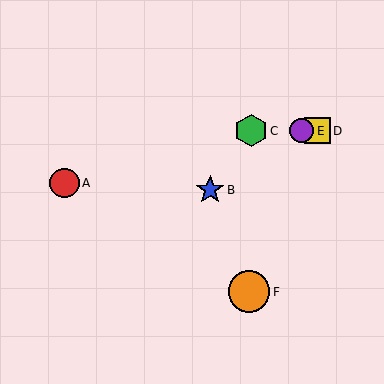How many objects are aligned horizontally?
3 objects (C, D, E) are aligned horizontally.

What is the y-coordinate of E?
Object E is at y≈131.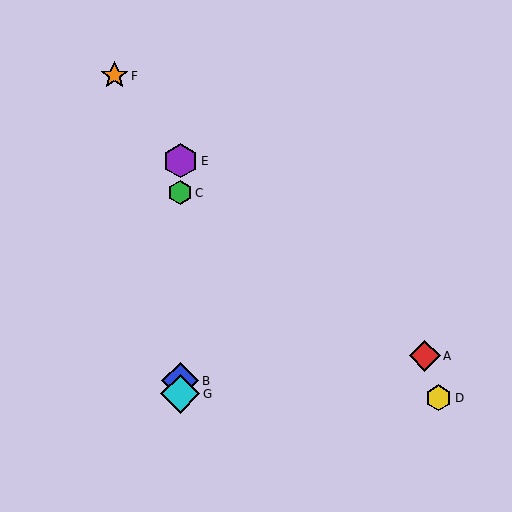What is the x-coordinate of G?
Object G is at x≈180.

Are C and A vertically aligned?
No, C is at x≈180 and A is at x≈425.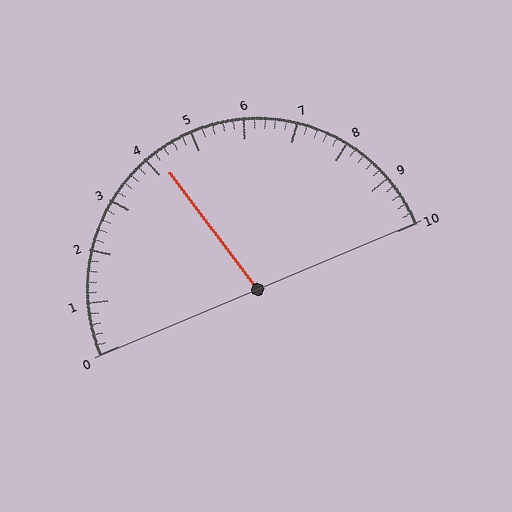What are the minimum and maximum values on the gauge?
The gauge ranges from 0 to 10.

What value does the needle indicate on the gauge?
The needle indicates approximately 4.2.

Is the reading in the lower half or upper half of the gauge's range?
The reading is in the lower half of the range (0 to 10).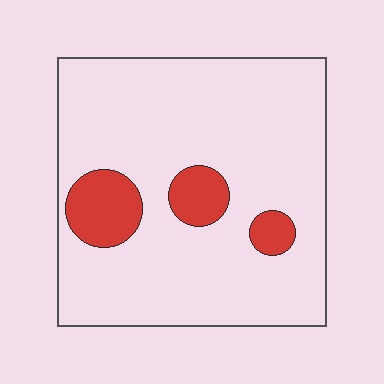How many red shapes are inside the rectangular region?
3.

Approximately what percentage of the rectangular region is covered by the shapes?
Approximately 15%.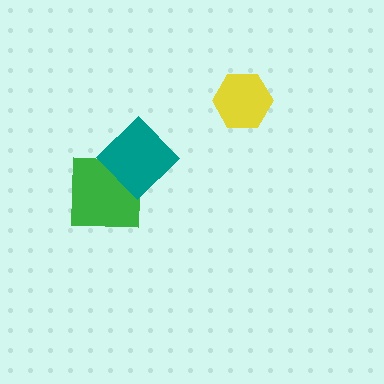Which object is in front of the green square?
The teal diamond is in front of the green square.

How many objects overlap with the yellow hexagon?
0 objects overlap with the yellow hexagon.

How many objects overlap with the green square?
1 object overlaps with the green square.